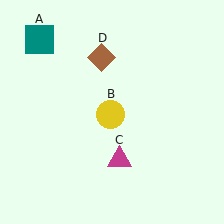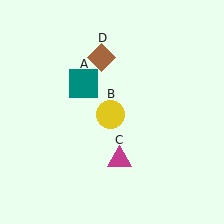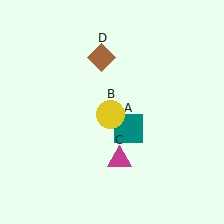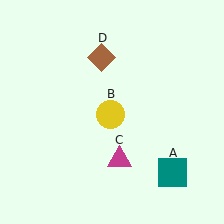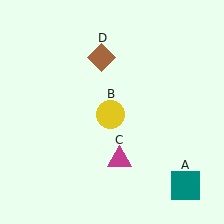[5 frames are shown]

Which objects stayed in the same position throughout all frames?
Yellow circle (object B) and magenta triangle (object C) and brown diamond (object D) remained stationary.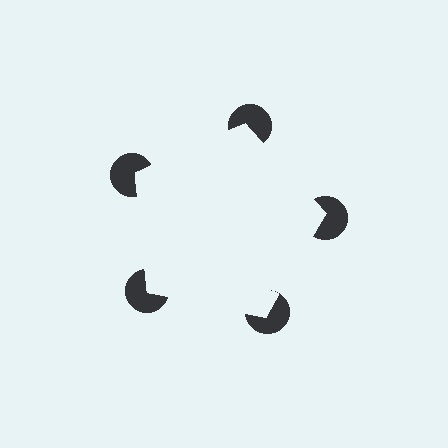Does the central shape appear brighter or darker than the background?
It typically appears slightly brighter than the background, even though no actual brightness change is drawn.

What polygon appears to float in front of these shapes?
An illusory pentagon — its edges are inferred from the aligned wedge cuts in the pac-man discs, not physically drawn.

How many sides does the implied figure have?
5 sides.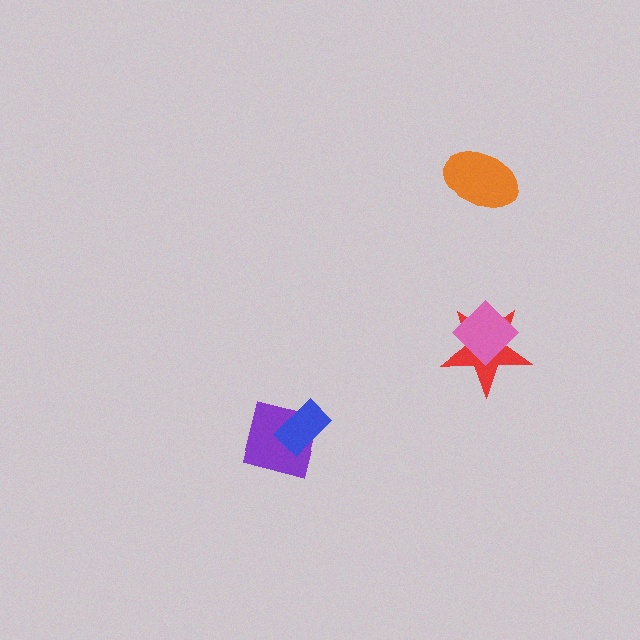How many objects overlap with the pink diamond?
1 object overlaps with the pink diamond.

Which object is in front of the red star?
The pink diamond is in front of the red star.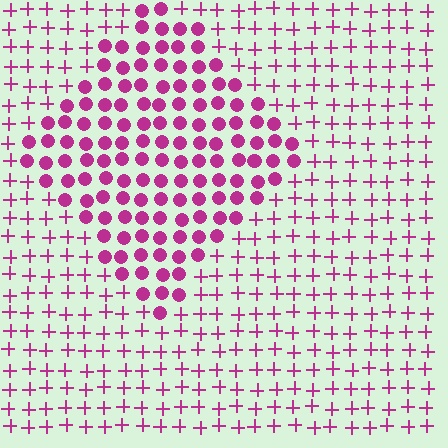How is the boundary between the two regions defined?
The boundary is defined by a change in element shape: circles inside vs. plus signs outside. All elements share the same color and spacing.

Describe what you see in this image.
The image is filled with small magenta elements arranged in a uniform grid. A diamond-shaped region contains circles, while the surrounding area contains plus signs. The boundary is defined purely by the change in element shape.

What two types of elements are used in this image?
The image uses circles inside the diamond region and plus signs outside it.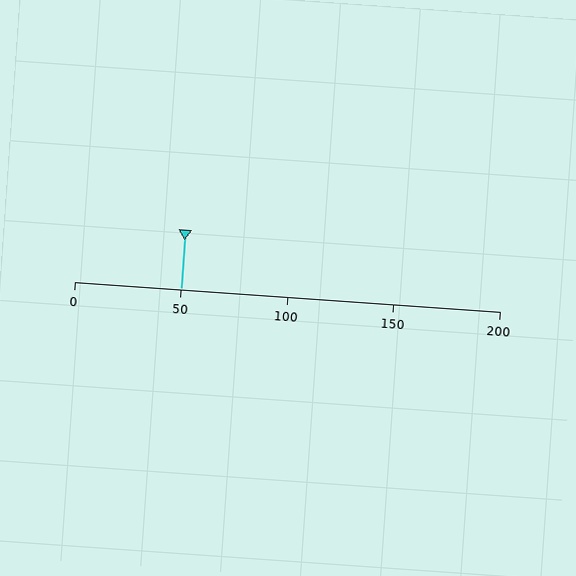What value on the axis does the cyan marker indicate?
The marker indicates approximately 50.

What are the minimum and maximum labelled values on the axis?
The axis runs from 0 to 200.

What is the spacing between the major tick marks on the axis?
The major ticks are spaced 50 apart.